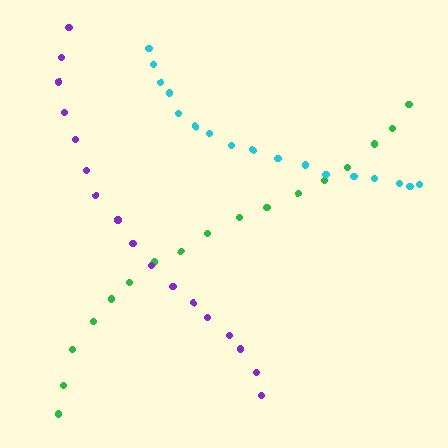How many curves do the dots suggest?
There are 3 distinct paths.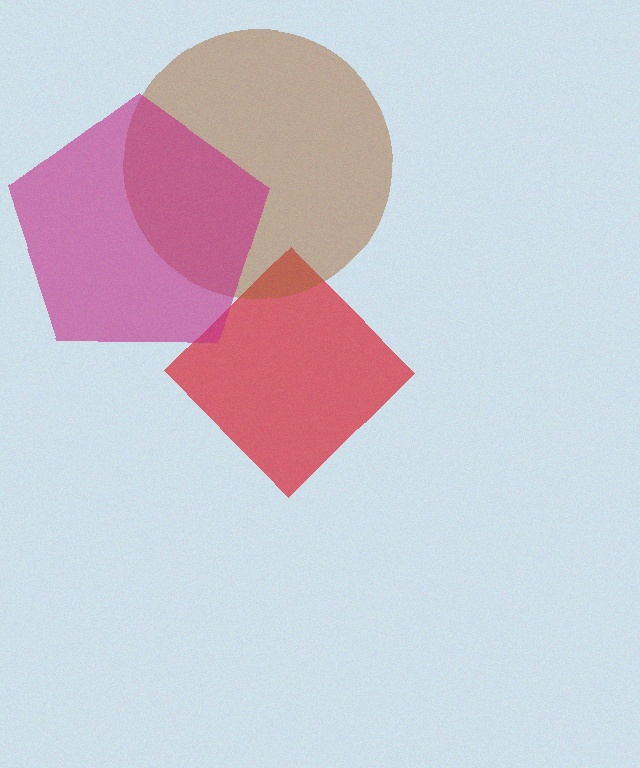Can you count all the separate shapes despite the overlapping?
Yes, there are 3 separate shapes.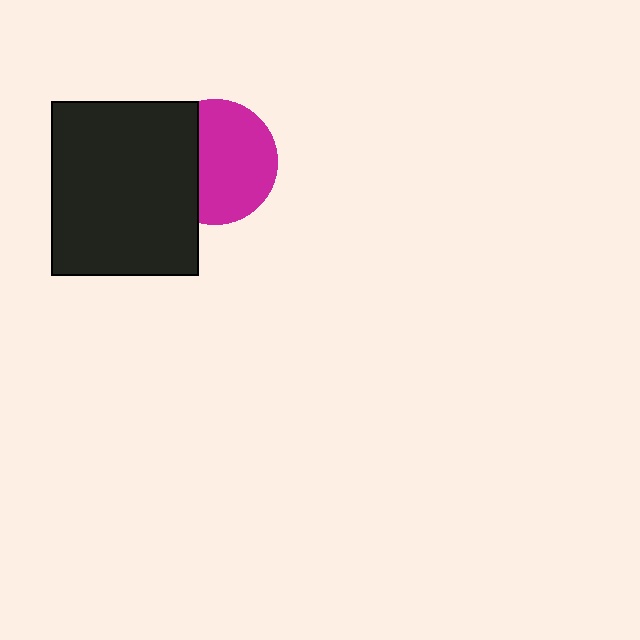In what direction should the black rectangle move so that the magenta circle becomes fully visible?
The black rectangle should move left. That is the shortest direction to clear the overlap and leave the magenta circle fully visible.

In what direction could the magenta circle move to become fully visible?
The magenta circle could move right. That would shift it out from behind the black rectangle entirely.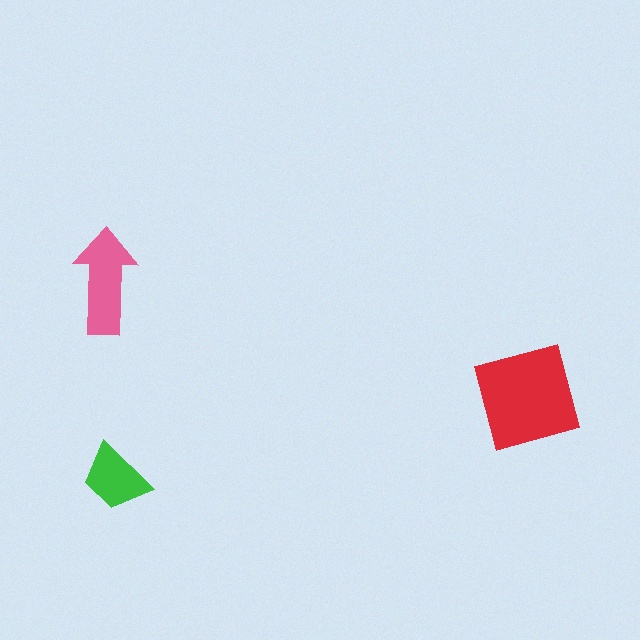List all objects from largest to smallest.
The red square, the pink arrow, the green trapezoid.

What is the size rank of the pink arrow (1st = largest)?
2nd.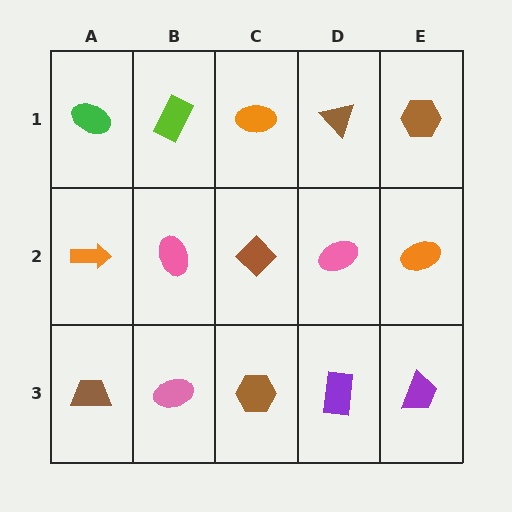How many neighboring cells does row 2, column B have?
4.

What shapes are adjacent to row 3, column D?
A pink ellipse (row 2, column D), a brown hexagon (row 3, column C), a purple trapezoid (row 3, column E).